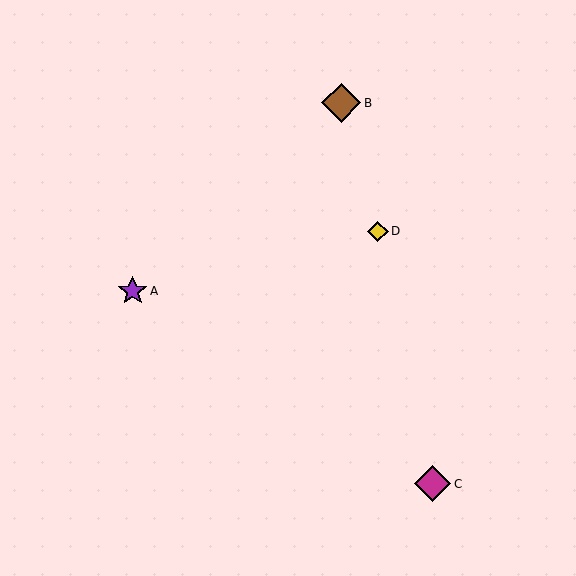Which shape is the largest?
The brown diamond (labeled B) is the largest.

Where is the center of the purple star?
The center of the purple star is at (133, 291).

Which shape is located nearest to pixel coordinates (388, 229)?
The yellow diamond (labeled D) at (378, 231) is nearest to that location.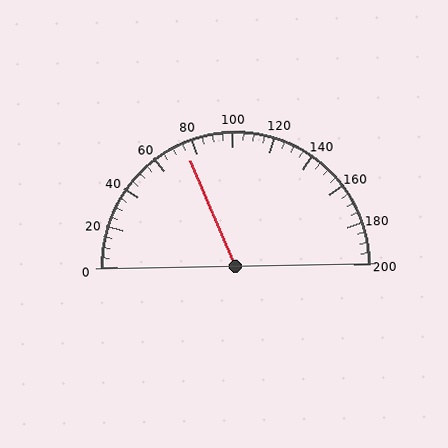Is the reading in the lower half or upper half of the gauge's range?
The reading is in the lower half of the range (0 to 200).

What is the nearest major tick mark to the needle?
The nearest major tick mark is 80.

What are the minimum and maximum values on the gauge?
The gauge ranges from 0 to 200.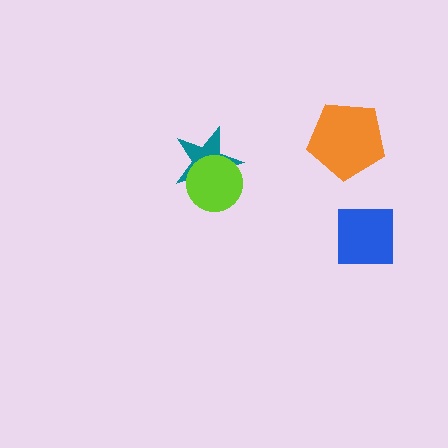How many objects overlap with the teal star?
1 object overlaps with the teal star.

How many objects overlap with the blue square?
0 objects overlap with the blue square.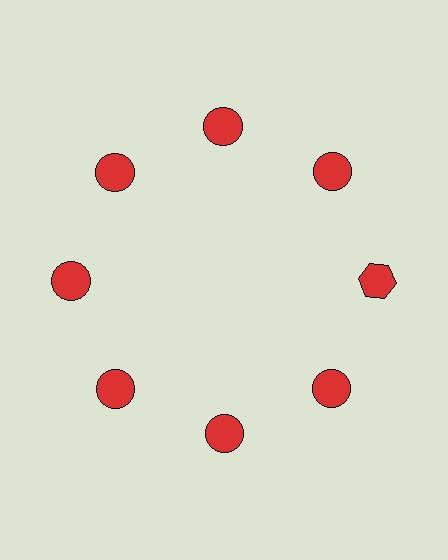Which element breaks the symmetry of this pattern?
The red hexagon at roughly the 3 o'clock position breaks the symmetry. All other shapes are red circles.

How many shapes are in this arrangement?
There are 8 shapes arranged in a ring pattern.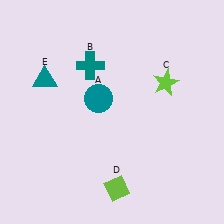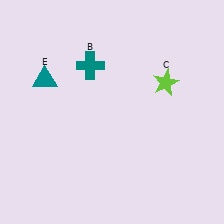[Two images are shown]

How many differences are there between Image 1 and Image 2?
There are 2 differences between the two images.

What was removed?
The lime diamond (D), the teal circle (A) were removed in Image 2.